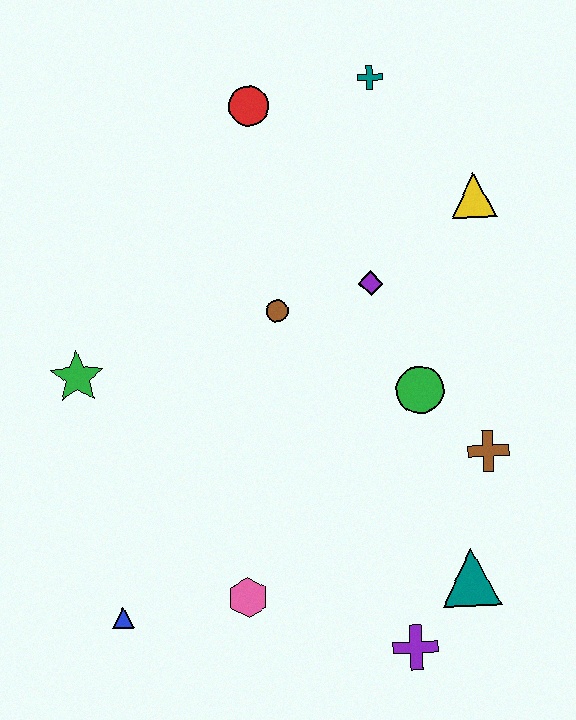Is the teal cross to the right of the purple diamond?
Yes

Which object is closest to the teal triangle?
The purple cross is closest to the teal triangle.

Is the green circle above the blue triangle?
Yes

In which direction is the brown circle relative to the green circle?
The brown circle is to the left of the green circle.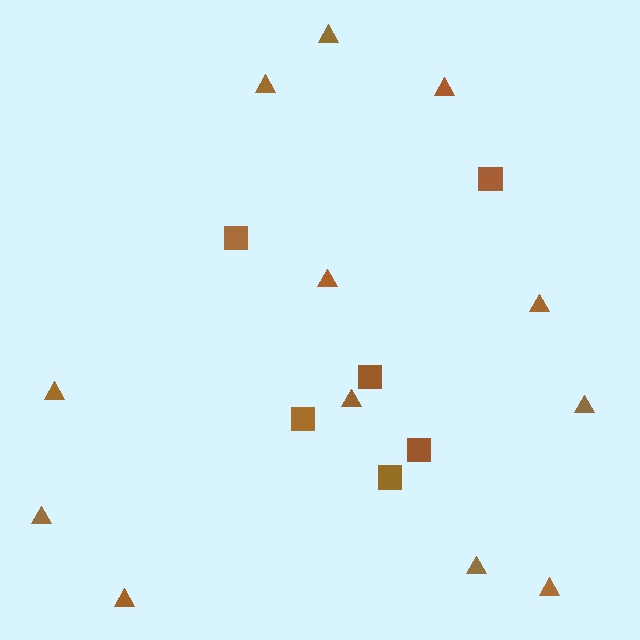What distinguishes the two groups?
There are 2 groups: one group of triangles (12) and one group of squares (6).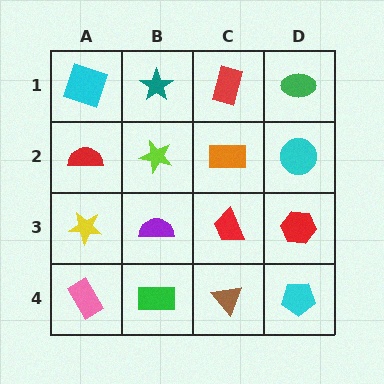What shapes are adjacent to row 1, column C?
An orange rectangle (row 2, column C), a teal star (row 1, column B), a green ellipse (row 1, column D).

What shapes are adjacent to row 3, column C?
An orange rectangle (row 2, column C), a brown triangle (row 4, column C), a purple semicircle (row 3, column B), a red hexagon (row 3, column D).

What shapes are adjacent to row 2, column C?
A red rectangle (row 1, column C), a red trapezoid (row 3, column C), a lime star (row 2, column B), a cyan circle (row 2, column D).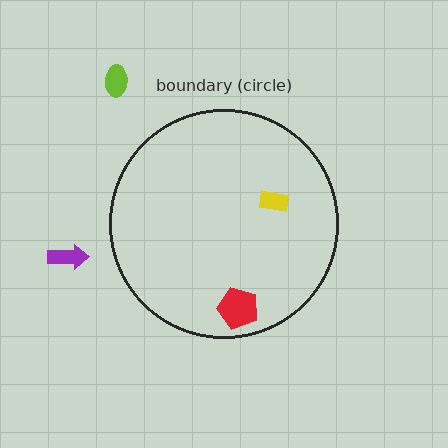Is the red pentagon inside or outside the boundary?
Inside.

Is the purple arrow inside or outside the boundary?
Outside.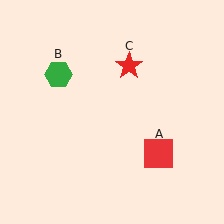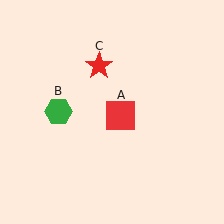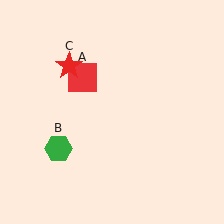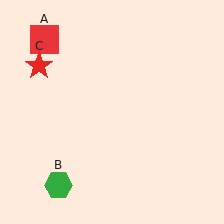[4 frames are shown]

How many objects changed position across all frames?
3 objects changed position: red square (object A), green hexagon (object B), red star (object C).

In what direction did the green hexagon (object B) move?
The green hexagon (object B) moved down.